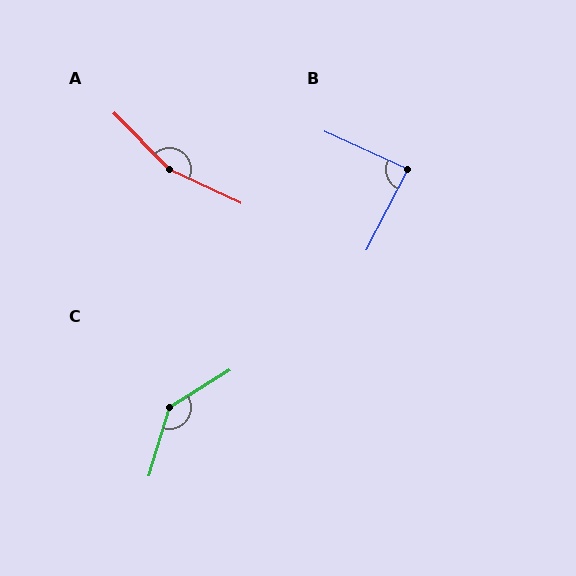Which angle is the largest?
A, at approximately 159 degrees.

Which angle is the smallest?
B, at approximately 87 degrees.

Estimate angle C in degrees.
Approximately 138 degrees.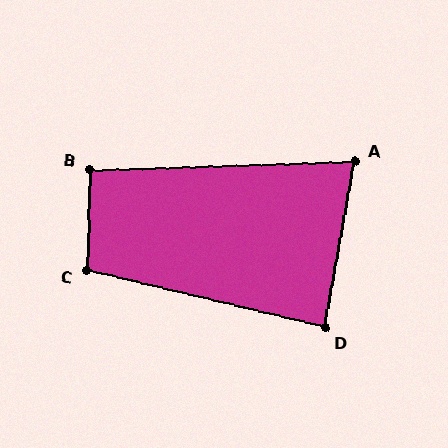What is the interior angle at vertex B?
Approximately 93 degrees (approximately right).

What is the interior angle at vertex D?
Approximately 87 degrees (approximately right).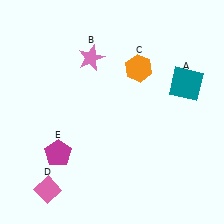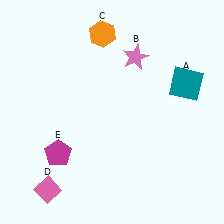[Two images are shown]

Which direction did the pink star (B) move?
The pink star (B) moved right.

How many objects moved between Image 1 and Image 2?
2 objects moved between the two images.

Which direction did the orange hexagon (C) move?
The orange hexagon (C) moved left.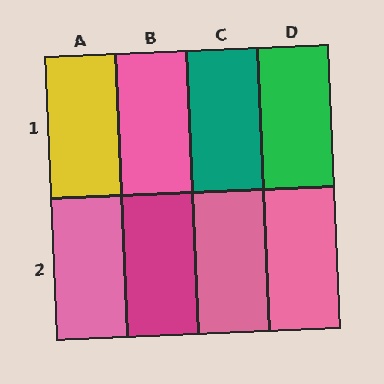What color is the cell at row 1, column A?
Yellow.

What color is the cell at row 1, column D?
Green.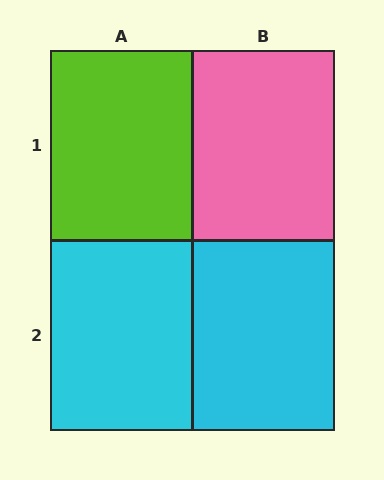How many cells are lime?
1 cell is lime.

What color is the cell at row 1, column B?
Pink.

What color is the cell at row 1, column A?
Lime.